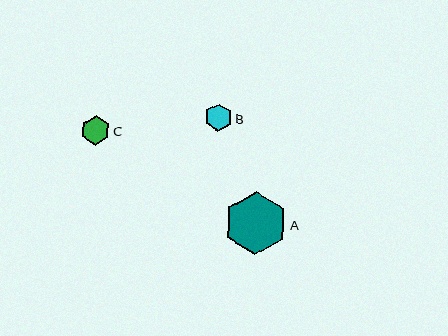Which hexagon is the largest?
Hexagon A is the largest with a size of approximately 64 pixels.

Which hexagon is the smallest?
Hexagon B is the smallest with a size of approximately 27 pixels.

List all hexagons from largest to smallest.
From largest to smallest: A, C, B.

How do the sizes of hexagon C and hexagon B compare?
Hexagon C and hexagon B are approximately the same size.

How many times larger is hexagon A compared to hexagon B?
Hexagon A is approximately 2.3 times the size of hexagon B.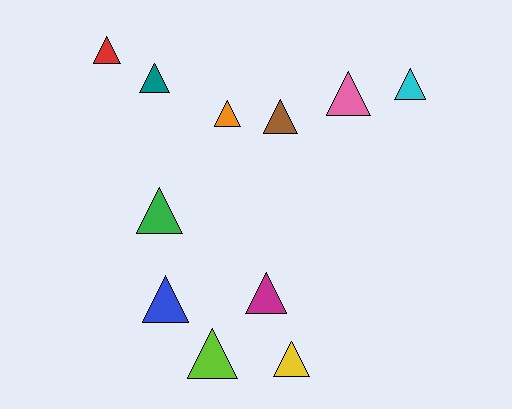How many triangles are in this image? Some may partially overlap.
There are 11 triangles.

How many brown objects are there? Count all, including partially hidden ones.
There is 1 brown object.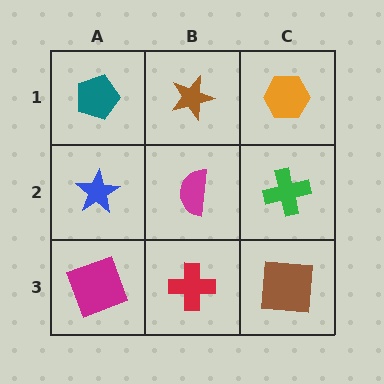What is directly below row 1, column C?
A green cross.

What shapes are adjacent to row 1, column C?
A green cross (row 2, column C), a brown star (row 1, column B).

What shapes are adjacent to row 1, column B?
A magenta semicircle (row 2, column B), a teal pentagon (row 1, column A), an orange hexagon (row 1, column C).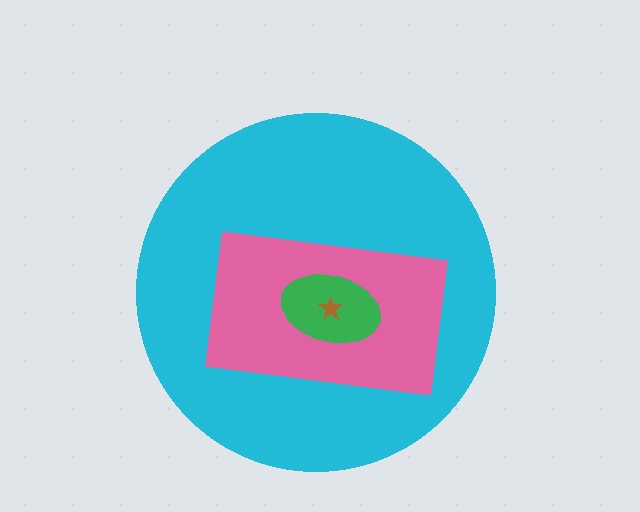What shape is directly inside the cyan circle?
The pink rectangle.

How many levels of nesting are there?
4.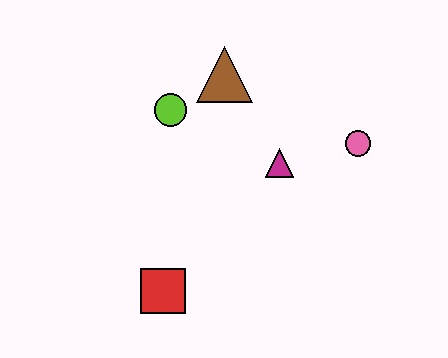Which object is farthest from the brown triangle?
The red square is farthest from the brown triangle.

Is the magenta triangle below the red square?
No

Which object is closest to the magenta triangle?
The pink circle is closest to the magenta triangle.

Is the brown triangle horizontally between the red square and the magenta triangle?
Yes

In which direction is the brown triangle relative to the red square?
The brown triangle is above the red square.